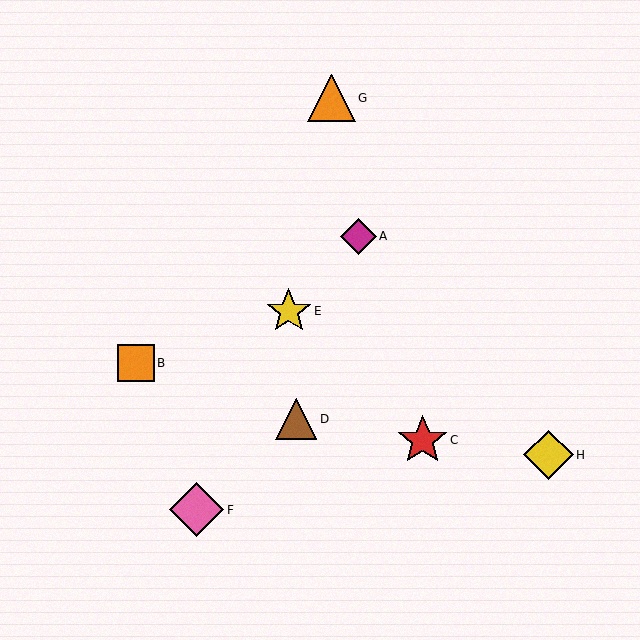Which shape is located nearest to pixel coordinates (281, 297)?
The yellow star (labeled E) at (289, 311) is nearest to that location.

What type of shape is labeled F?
Shape F is a pink diamond.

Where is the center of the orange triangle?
The center of the orange triangle is at (332, 98).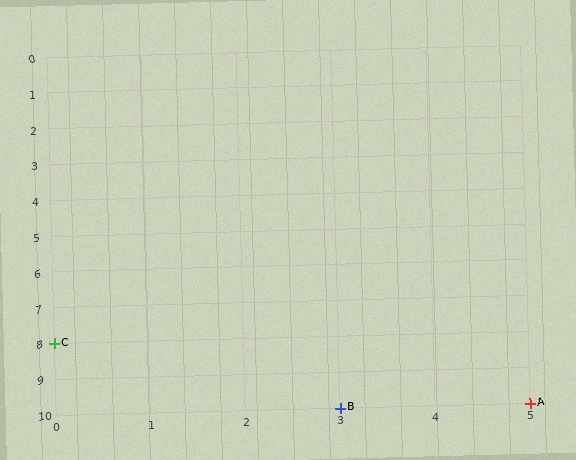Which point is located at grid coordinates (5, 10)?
Point A is at (5, 10).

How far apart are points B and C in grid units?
Points B and C are 3 columns and 2 rows apart (about 3.6 grid units diagonally).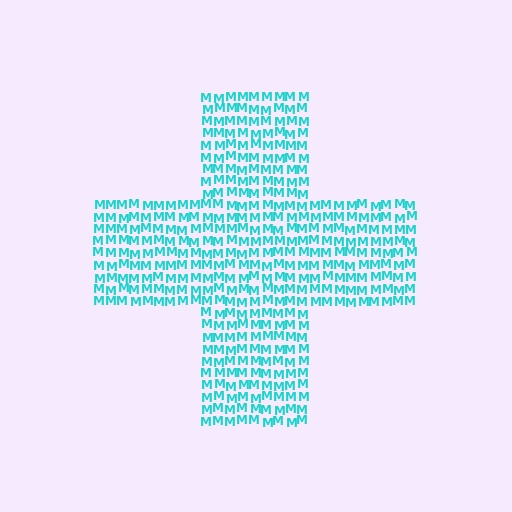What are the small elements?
The small elements are letter M's.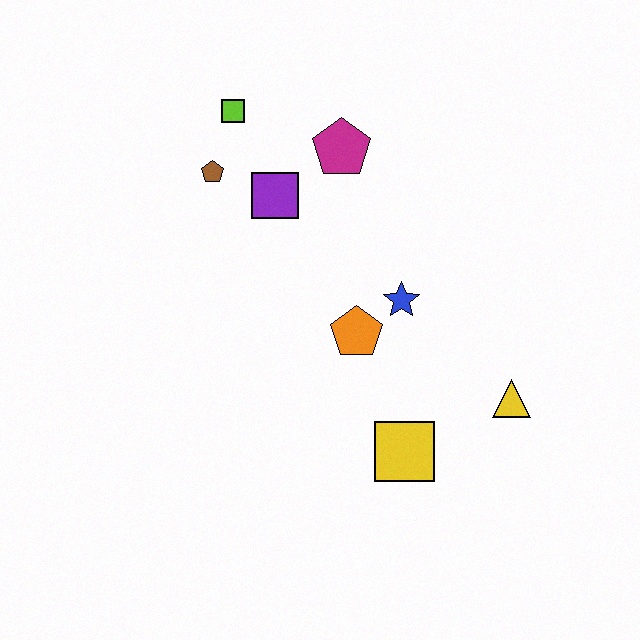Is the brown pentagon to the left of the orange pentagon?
Yes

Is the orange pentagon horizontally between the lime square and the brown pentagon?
No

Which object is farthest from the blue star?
The lime square is farthest from the blue star.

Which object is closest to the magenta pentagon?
The purple square is closest to the magenta pentagon.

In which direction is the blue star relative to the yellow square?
The blue star is above the yellow square.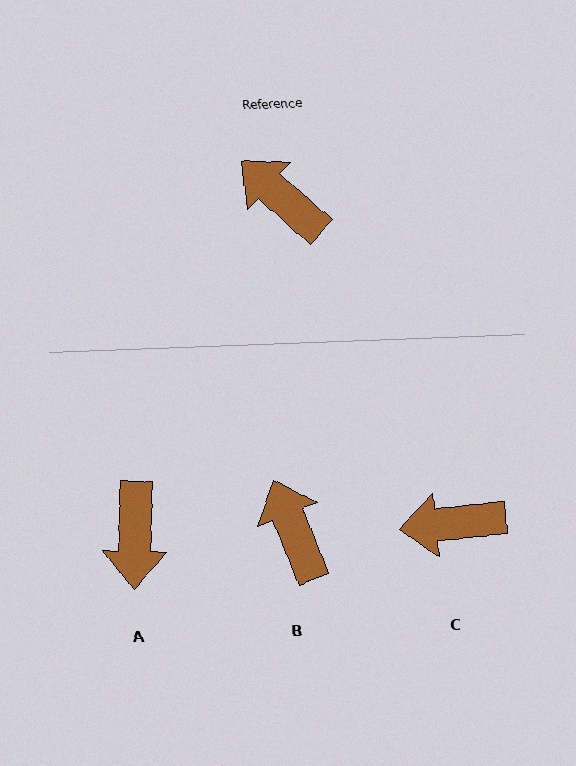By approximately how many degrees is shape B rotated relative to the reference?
Approximately 27 degrees clockwise.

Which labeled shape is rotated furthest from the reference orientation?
A, about 130 degrees away.